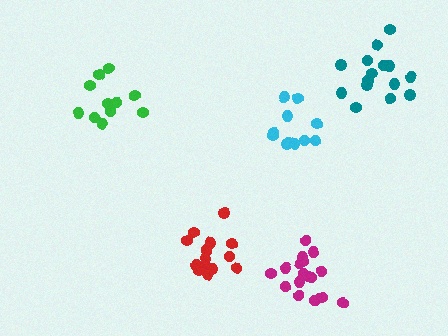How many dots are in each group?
Group 1: 11 dots, Group 2: 16 dots, Group 3: 12 dots, Group 4: 17 dots, Group 5: 17 dots (73 total).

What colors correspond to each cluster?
The clusters are colored: cyan, red, green, teal, magenta.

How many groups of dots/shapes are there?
There are 5 groups.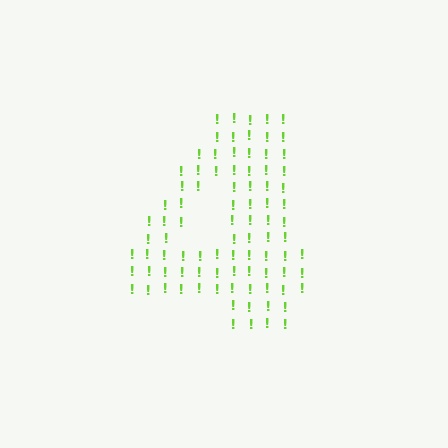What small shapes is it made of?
It is made of small exclamation marks.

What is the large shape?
The large shape is the digit 4.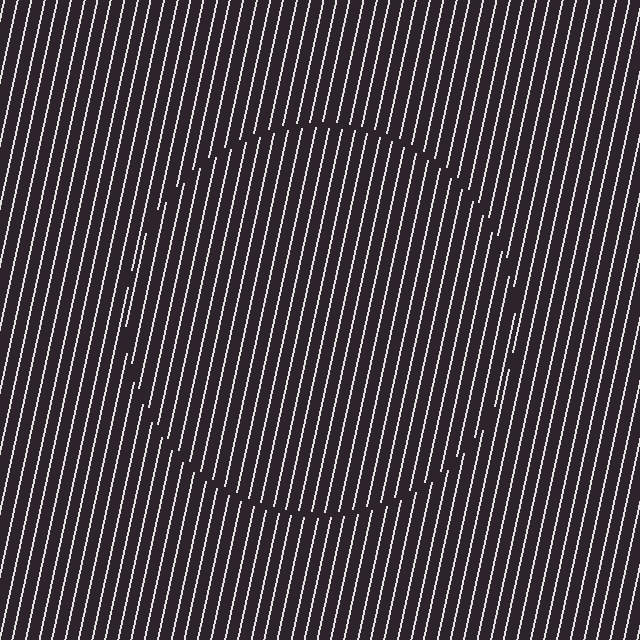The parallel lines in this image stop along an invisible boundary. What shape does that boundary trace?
An illusory circle. The interior of the shape contains the same grating, shifted by half a period — the contour is defined by the phase discontinuity where line-ends from the inner and outer gratings abut.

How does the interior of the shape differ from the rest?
The interior of the shape contains the same grating, shifted by half a period — the contour is defined by the phase discontinuity where line-ends from the inner and outer gratings abut.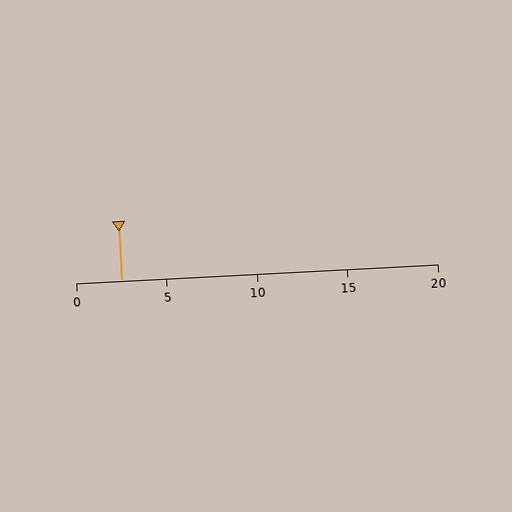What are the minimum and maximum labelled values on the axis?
The axis runs from 0 to 20.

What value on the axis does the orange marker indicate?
The marker indicates approximately 2.5.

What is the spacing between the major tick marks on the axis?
The major ticks are spaced 5 apart.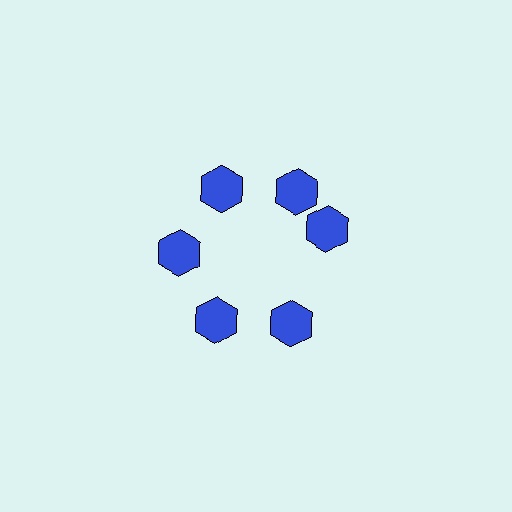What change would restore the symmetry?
The symmetry would be restored by rotating it back into even spacing with its neighbors so that all 6 hexagons sit at equal angles and equal distance from the center.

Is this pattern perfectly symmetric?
No. The 6 blue hexagons are arranged in a ring, but one element near the 3 o'clock position is rotated out of alignment along the ring, breaking the 6-fold rotational symmetry.